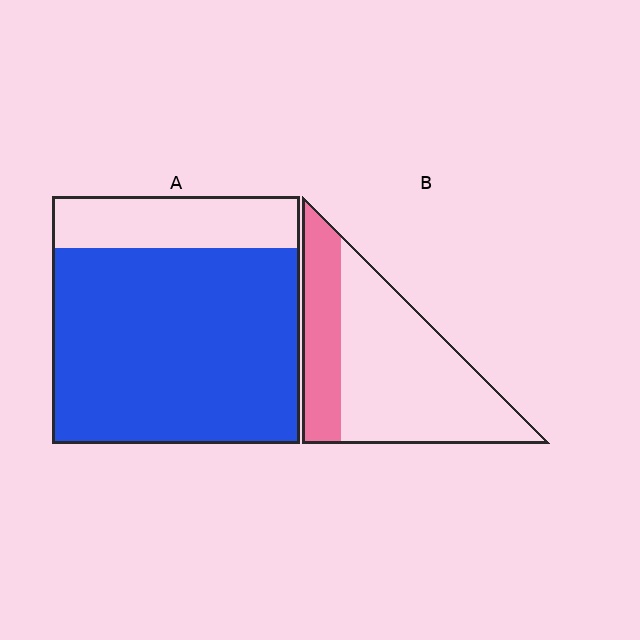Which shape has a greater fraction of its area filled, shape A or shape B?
Shape A.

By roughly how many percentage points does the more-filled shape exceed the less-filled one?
By roughly 50 percentage points (A over B).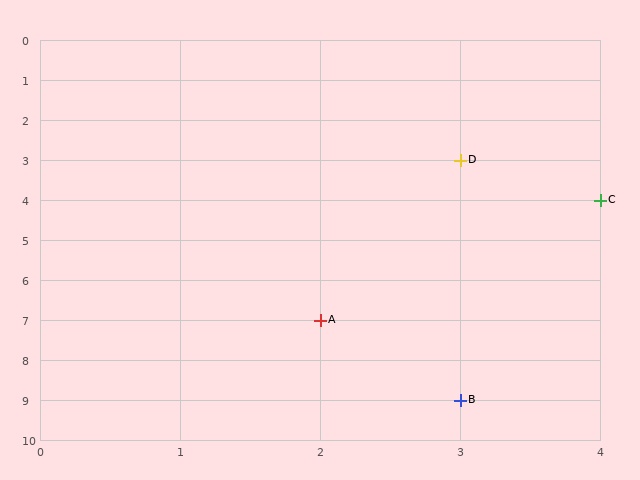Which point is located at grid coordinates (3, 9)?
Point B is at (3, 9).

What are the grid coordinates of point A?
Point A is at grid coordinates (2, 7).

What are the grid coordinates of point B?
Point B is at grid coordinates (3, 9).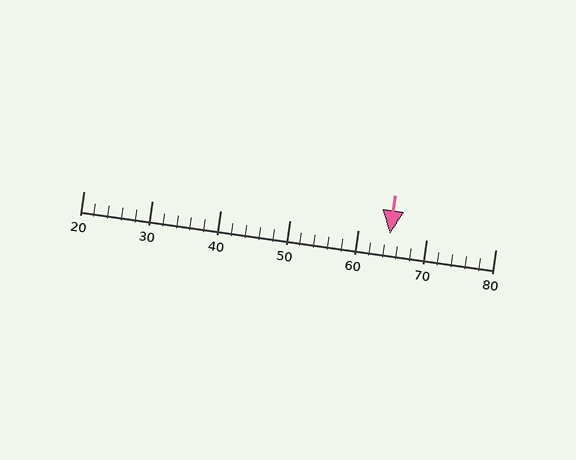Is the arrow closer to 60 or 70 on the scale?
The arrow is closer to 60.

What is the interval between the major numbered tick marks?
The major tick marks are spaced 10 units apart.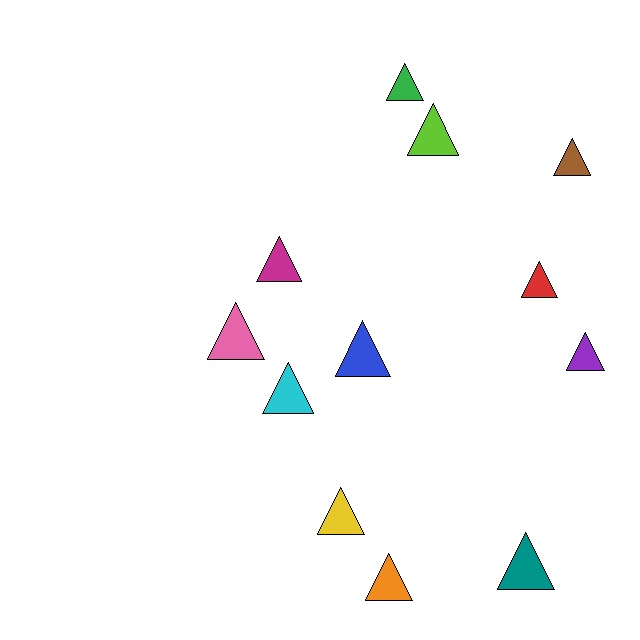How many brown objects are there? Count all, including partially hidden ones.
There is 1 brown object.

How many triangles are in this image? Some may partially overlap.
There are 12 triangles.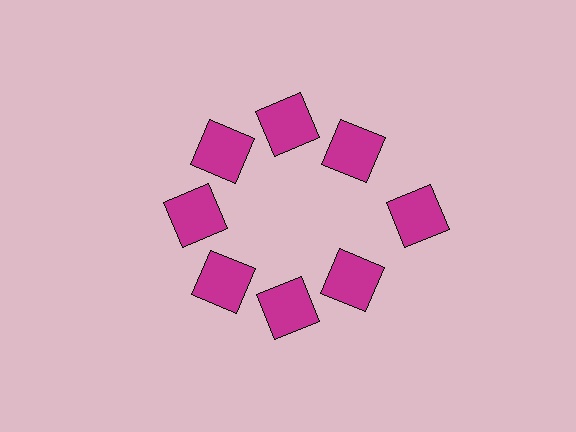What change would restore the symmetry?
The symmetry would be restored by moving it inward, back onto the ring so that all 8 squares sit at equal angles and equal distance from the center.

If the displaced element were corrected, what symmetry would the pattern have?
It would have 8-fold rotational symmetry — the pattern would map onto itself every 45 degrees.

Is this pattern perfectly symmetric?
No. The 8 magenta squares are arranged in a ring, but one element near the 3 o'clock position is pushed outward from the center, breaking the 8-fold rotational symmetry.